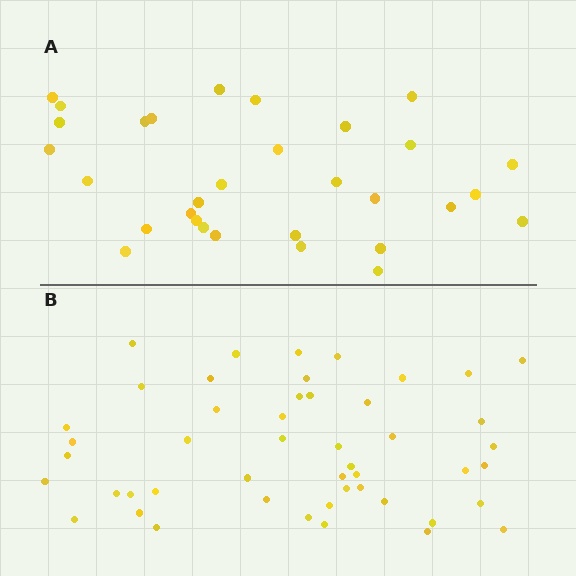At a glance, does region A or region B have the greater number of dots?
Region B (the bottom region) has more dots.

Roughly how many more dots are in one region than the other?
Region B has approximately 15 more dots than region A.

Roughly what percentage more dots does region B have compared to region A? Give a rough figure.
About 55% more.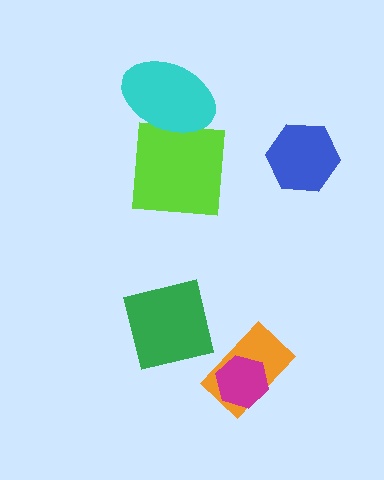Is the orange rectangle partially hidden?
Yes, it is partially covered by another shape.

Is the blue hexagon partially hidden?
No, no other shape covers it.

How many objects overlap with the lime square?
1 object overlaps with the lime square.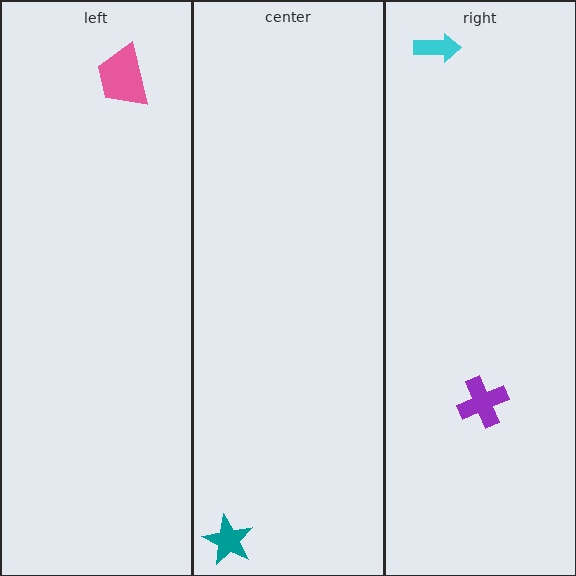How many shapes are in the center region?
1.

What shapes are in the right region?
The cyan arrow, the purple cross.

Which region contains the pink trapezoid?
The left region.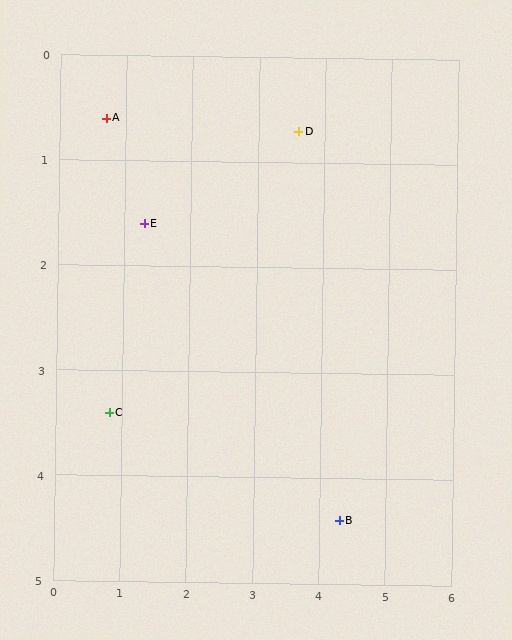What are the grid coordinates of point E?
Point E is at approximately (1.3, 1.6).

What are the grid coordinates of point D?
Point D is at approximately (3.6, 0.7).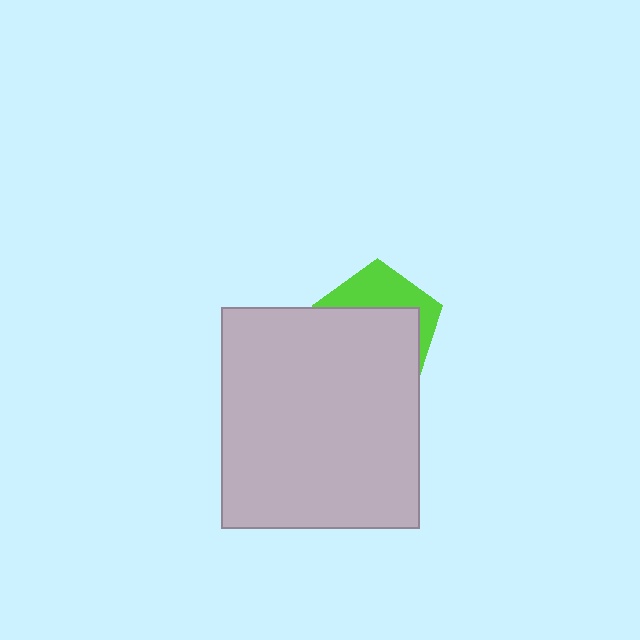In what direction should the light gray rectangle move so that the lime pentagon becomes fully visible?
The light gray rectangle should move down. That is the shortest direction to clear the overlap and leave the lime pentagon fully visible.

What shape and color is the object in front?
The object in front is a light gray rectangle.